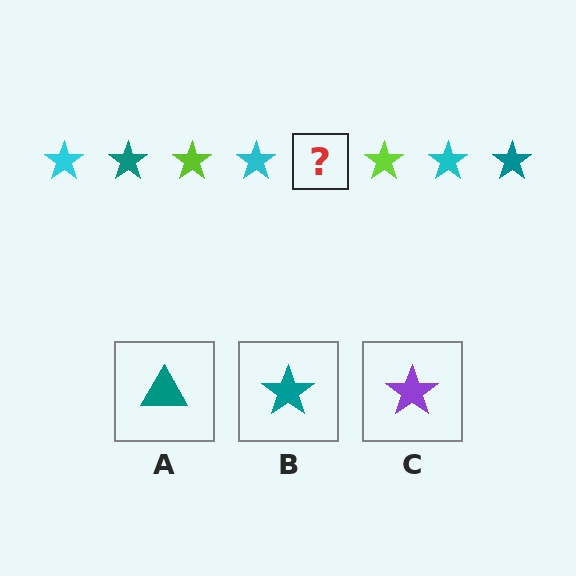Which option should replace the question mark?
Option B.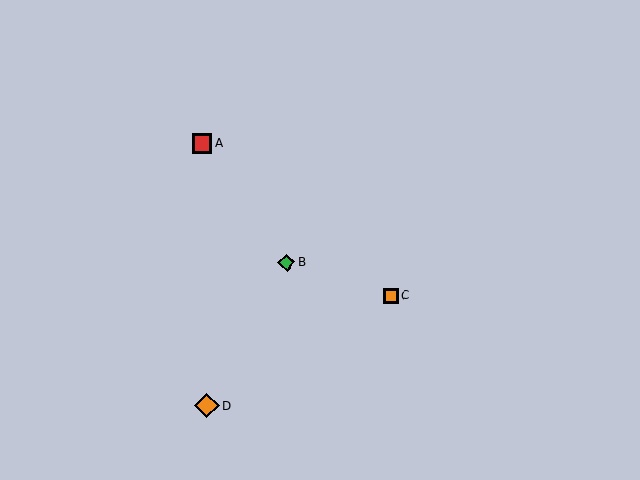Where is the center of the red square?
The center of the red square is at (202, 143).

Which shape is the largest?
The orange diamond (labeled D) is the largest.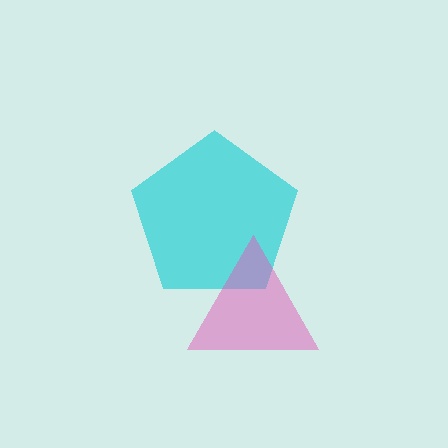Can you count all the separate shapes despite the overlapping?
Yes, there are 2 separate shapes.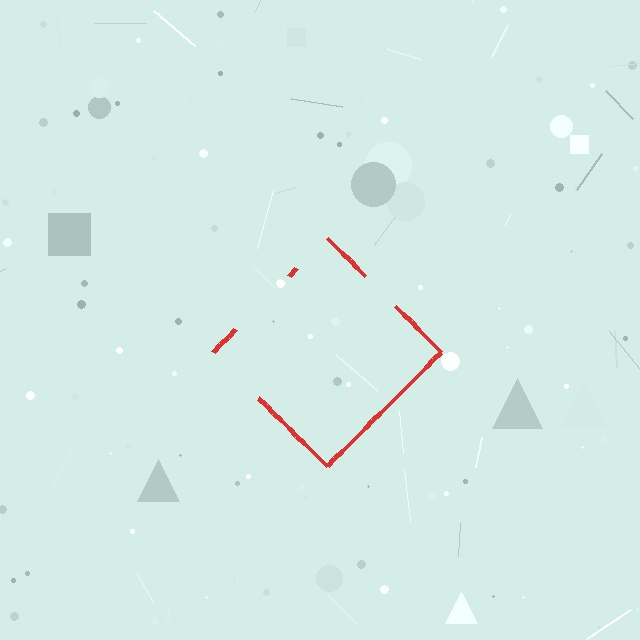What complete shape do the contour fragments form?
The contour fragments form a diamond.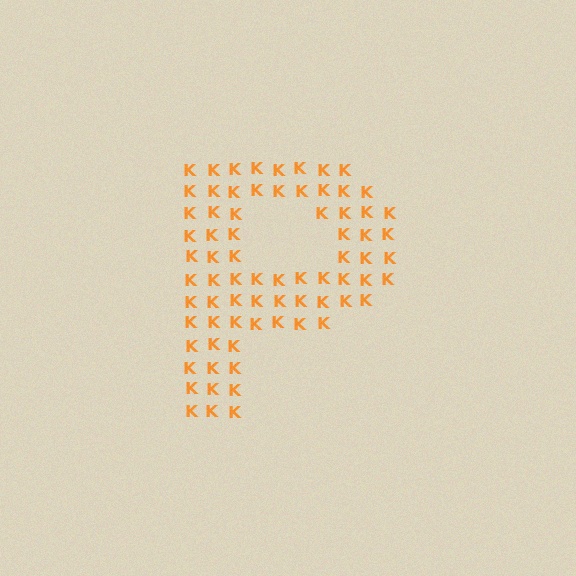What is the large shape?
The large shape is the letter P.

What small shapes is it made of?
It is made of small letter K's.